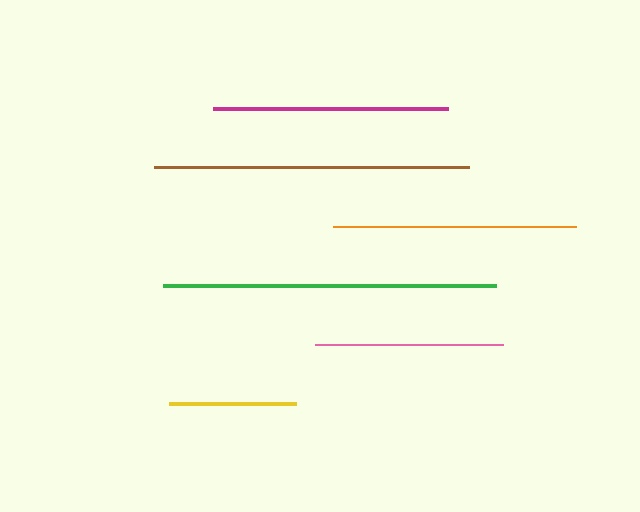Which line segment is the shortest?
The yellow line is the shortest at approximately 128 pixels.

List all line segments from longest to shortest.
From longest to shortest: green, brown, orange, magenta, pink, yellow.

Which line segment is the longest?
The green line is the longest at approximately 333 pixels.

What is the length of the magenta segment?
The magenta segment is approximately 235 pixels long.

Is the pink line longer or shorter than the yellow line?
The pink line is longer than the yellow line.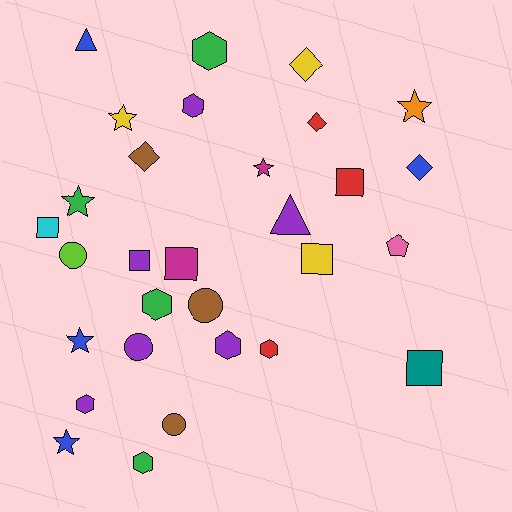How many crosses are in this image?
There are no crosses.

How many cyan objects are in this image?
There is 1 cyan object.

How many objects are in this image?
There are 30 objects.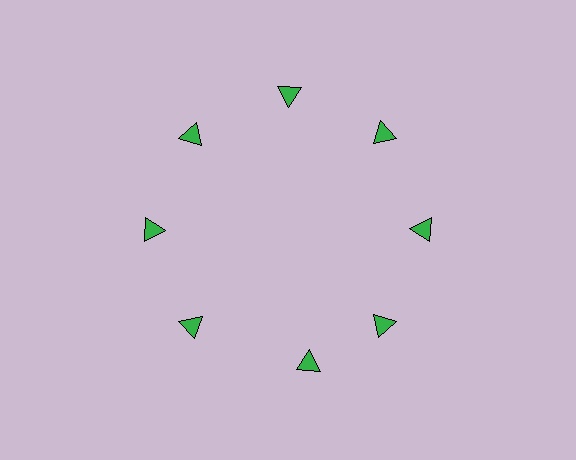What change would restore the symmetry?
The symmetry would be restored by rotating it back into even spacing with its neighbors so that all 8 triangles sit at equal angles and equal distance from the center.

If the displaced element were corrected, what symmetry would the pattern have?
It would have 8-fold rotational symmetry — the pattern would map onto itself every 45 degrees.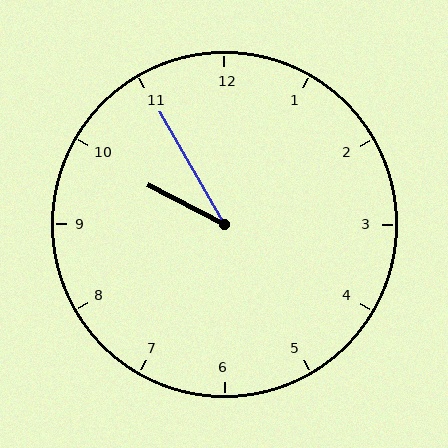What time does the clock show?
9:55.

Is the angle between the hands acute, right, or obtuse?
It is acute.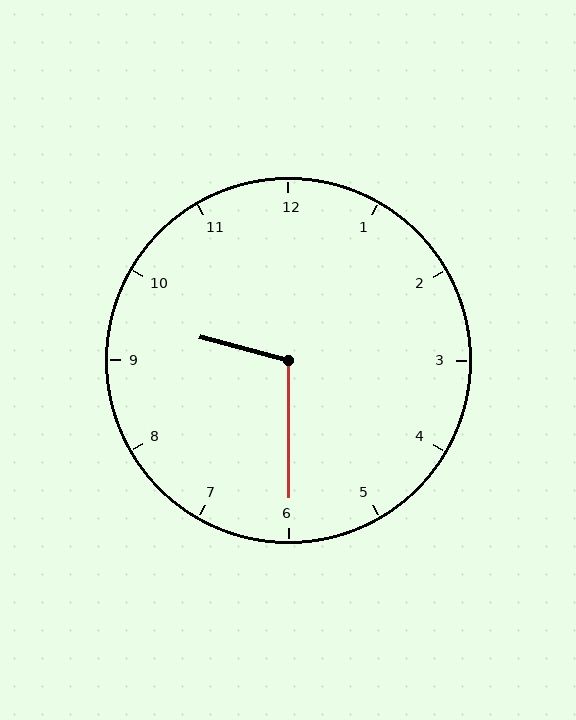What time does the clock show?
9:30.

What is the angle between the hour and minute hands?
Approximately 105 degrees.